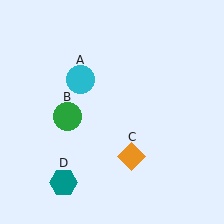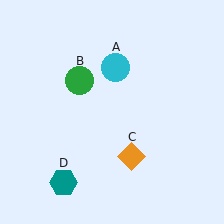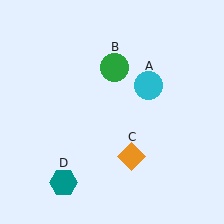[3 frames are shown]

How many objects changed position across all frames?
2 objects changed position: cyan circle (object A), green circle (object B).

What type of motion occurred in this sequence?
The cyan circle (object A), green circle (object B) rotated clockwise around the center of the scene.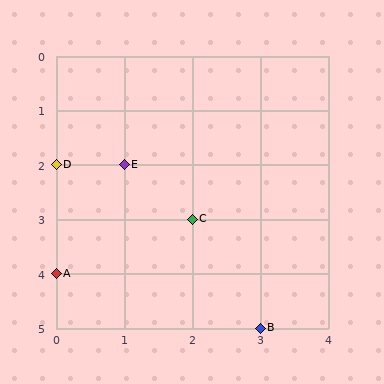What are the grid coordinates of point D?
Point D is at grid coordinates (0, 2).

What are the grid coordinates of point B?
Point B is at grid coordinates (3, 5).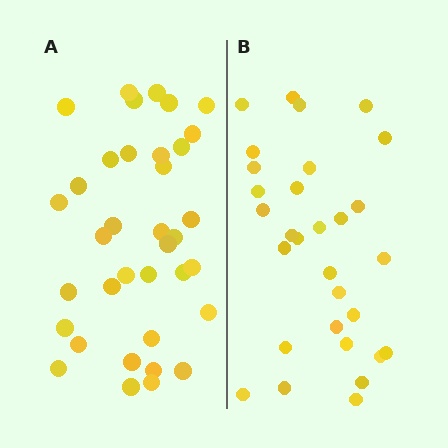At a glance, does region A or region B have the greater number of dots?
Region A (the left region) has more dots.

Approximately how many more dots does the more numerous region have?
Region A has about 6 more dots than region B.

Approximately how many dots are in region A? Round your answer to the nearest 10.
About 40 dots. (The exact count is 36, which rounds to 40.)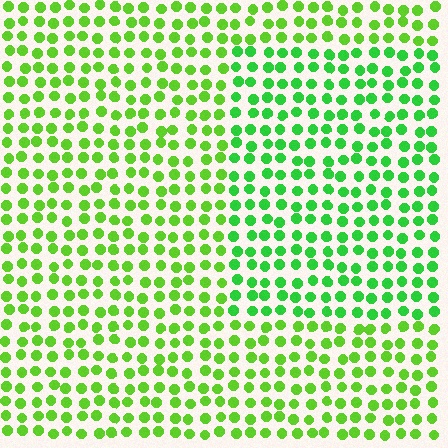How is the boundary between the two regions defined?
The boundary is defined purely by a slight shift in hue (about 25 degrees). Spacing, size, and orientation are identical on both sides.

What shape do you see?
I see a rectangle.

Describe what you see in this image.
The image is filled with small lime elements in a uniform arrangement. A rectangle-shaped region is visible where the elements are tinted to a slightly different hue, forming a subtle color boundary.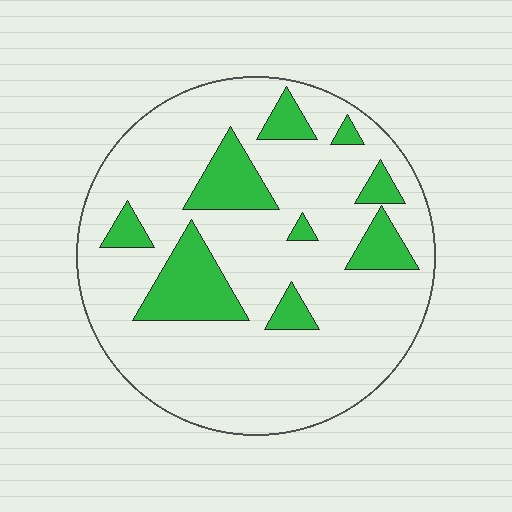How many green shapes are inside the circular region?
9.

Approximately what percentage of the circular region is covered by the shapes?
Approximately 20%.